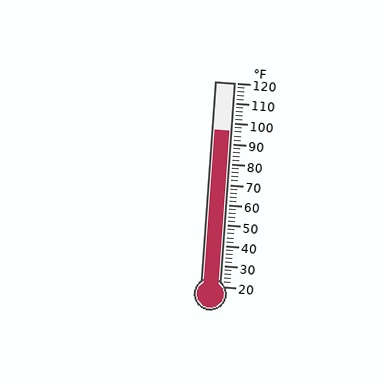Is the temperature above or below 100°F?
The temperature is below 100°F.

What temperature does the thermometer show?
The thermometer shows approximately 96°F.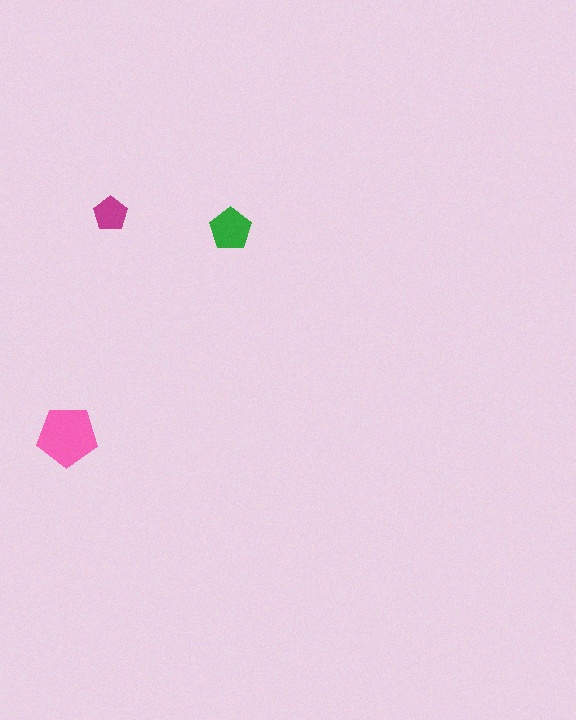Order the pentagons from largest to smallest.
the pink one, the green one, the magenta one.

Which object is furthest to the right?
The green pentagon is rightmost.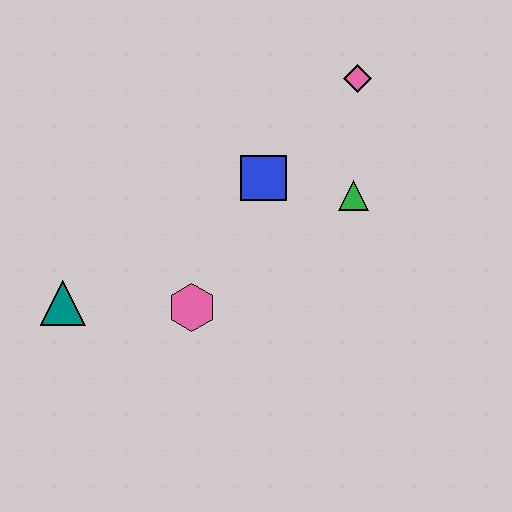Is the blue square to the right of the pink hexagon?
Yes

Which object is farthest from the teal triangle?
The pink diamond is farthest from the teal triangle.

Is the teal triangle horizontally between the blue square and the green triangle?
No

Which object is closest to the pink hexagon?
The teal triangle is closest to the pink hexagon.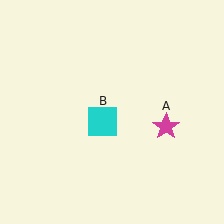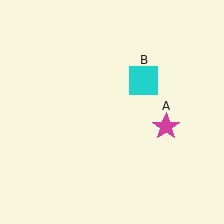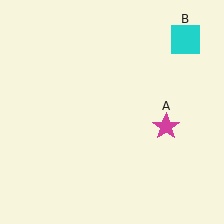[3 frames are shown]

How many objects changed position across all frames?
1 object changed position: cyan square (object B).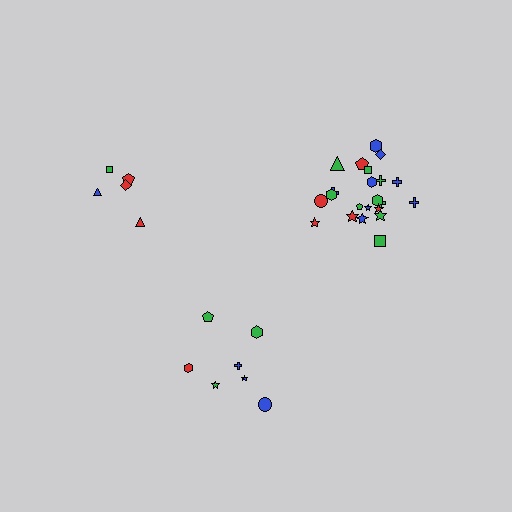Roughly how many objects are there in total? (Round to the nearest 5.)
Roughly 35 objects in total.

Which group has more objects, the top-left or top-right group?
The top-right group.